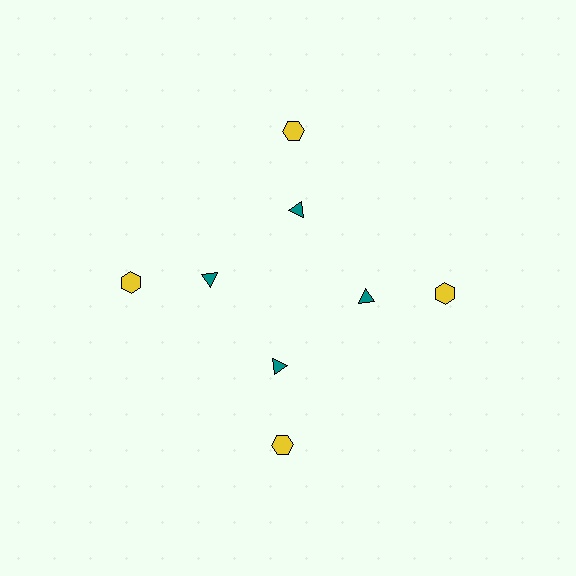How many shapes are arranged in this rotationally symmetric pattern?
There are 8 shapes, arranged in 4 groups of 2.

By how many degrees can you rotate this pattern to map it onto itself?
The pattern maps onto itself every 90 degrees of rotation.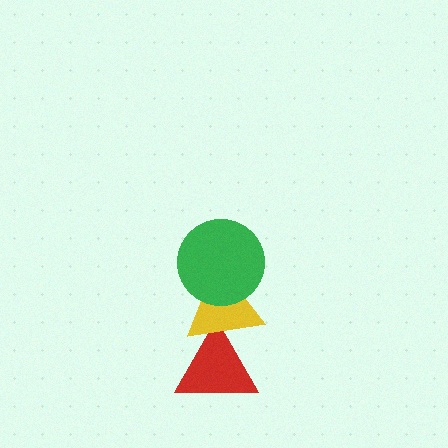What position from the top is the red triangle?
The red triangle is 3rd from the top.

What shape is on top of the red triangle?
The yellow triangle is on top of the red triangle.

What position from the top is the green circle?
The green circle is 1st from the top.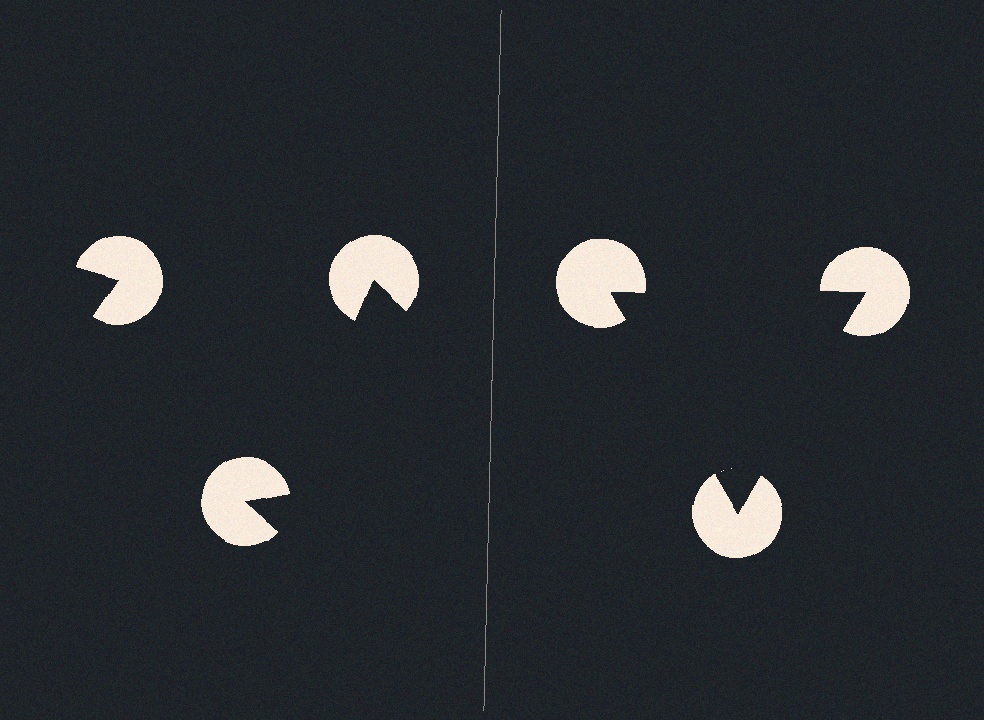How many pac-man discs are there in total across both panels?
6 — 3 on each side.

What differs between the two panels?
The pac-man discs are positioned identically on both sides; only the wedge orientations differ. On the right they align to a triangle; on the left they are misaligned.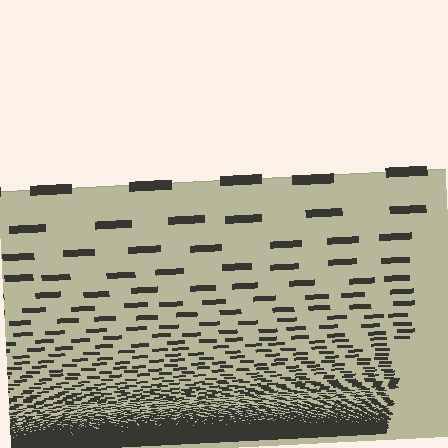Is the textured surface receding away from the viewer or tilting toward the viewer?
The surface appears to tilt toward the viewer. Texture elements get larger and sparser toward the top.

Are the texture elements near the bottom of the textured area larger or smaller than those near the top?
Smaller. The gradient is inverted — elements near the bottom are smaller and denser.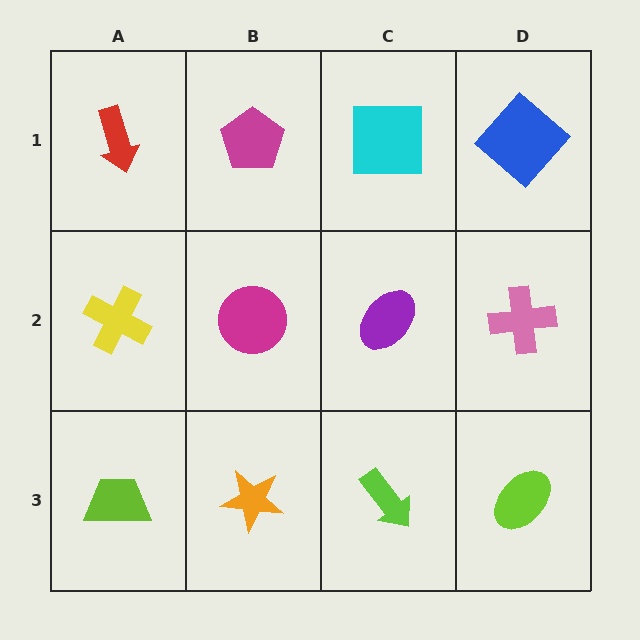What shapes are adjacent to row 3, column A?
A yellow cross (row 2, column A), an orange star (row 3, column B).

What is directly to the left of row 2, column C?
A magenta circle.